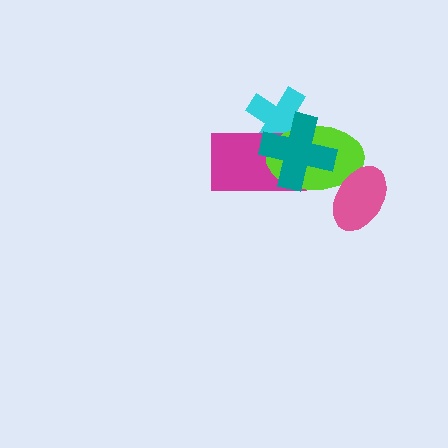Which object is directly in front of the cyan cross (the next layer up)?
The magenta rectangle is directly in front of the cyan cross.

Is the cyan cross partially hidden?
Yes, it is partially covered by another shape.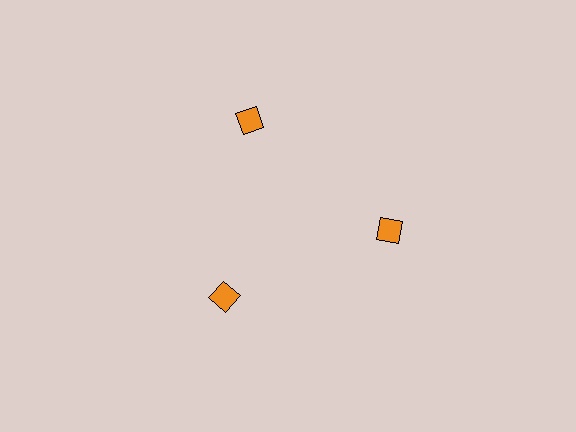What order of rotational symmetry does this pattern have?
This pattern has 3-fold rotational symmetry.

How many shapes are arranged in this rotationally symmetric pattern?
There are 3 shapes, arranged in 3 groups of 1.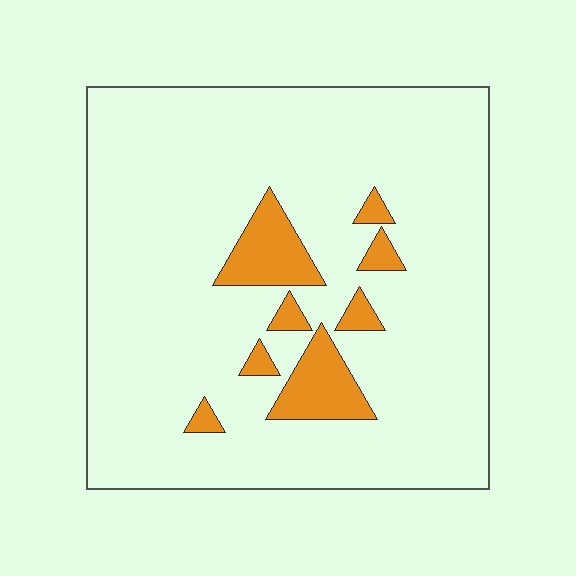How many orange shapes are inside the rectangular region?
8.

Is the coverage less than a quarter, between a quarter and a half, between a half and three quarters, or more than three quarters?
Less than a quarter.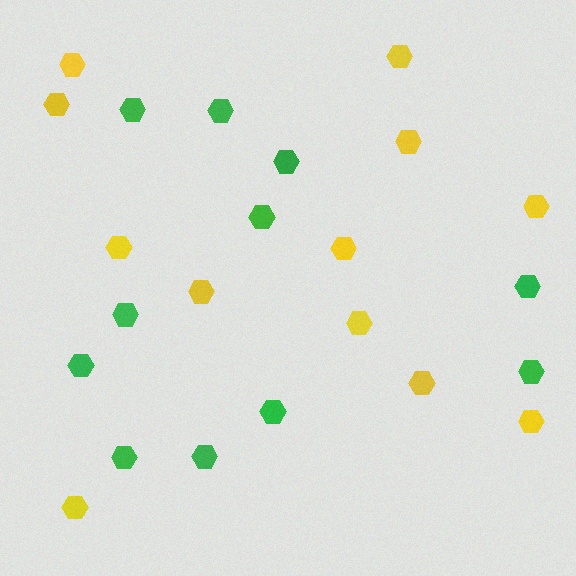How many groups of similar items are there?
There are 2 groups: one group of yellow hexagons (12) and one group of green hexagons (11).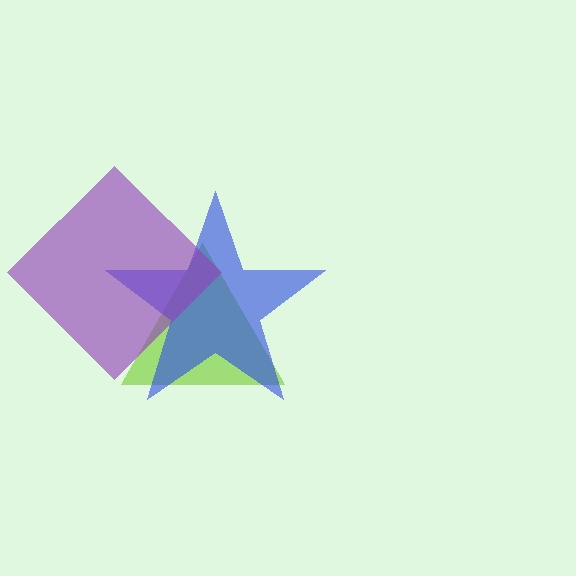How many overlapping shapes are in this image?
There are 3 overlapping shapes in the image.